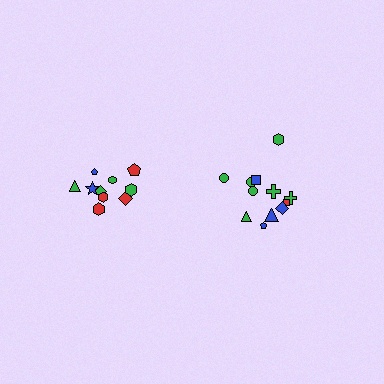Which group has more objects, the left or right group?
The right group.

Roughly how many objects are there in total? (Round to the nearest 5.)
Roughly 20 objects in total.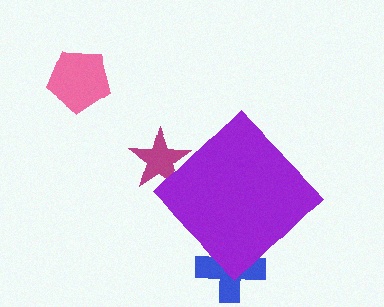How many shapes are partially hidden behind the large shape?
2 shapes are partially hidden.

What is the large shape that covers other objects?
A purple diamond.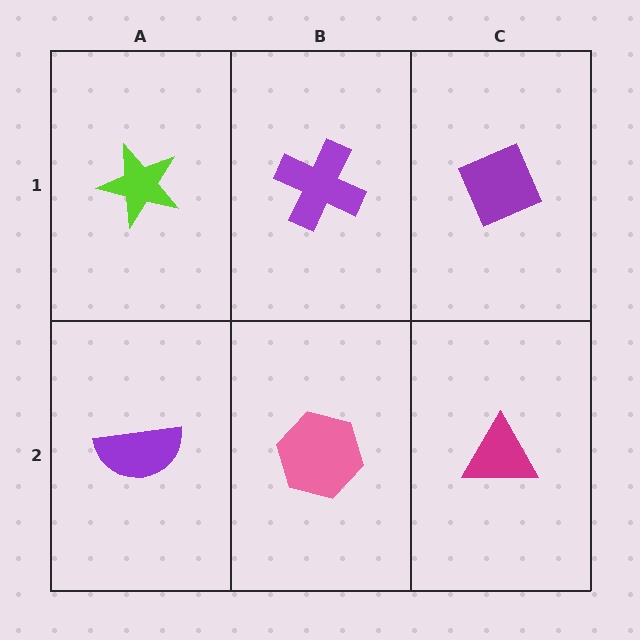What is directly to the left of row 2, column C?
A pink hexagon.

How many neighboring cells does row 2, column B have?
3.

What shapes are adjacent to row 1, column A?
A purple semicircle (row 2, column A), a purple cross (row 1, column B).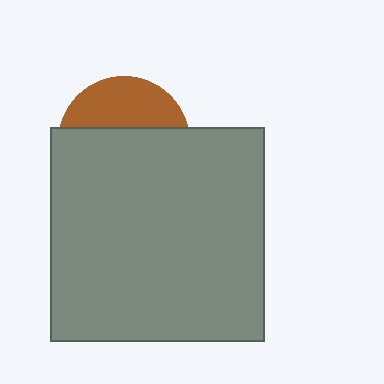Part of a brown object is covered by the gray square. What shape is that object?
It is a circle.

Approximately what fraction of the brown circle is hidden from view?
Roughly 64% of the brown circle is hidden behind the gray square.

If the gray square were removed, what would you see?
You would see the complete brown circle.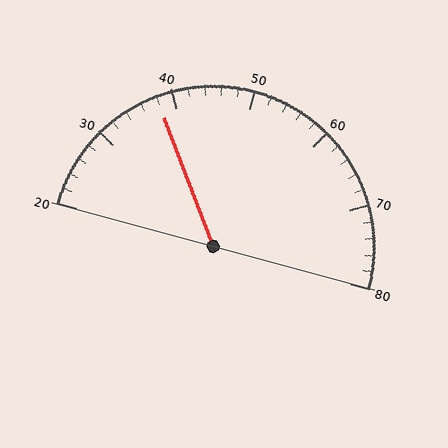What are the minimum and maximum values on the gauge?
The gauge ranges from 20 to 80.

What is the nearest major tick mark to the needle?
The nearest major tick mark is 40.